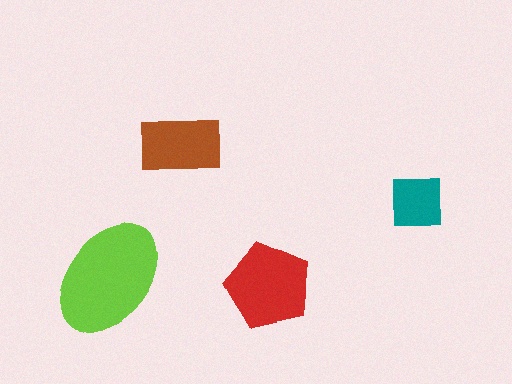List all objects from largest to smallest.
The lime ellipse, the red pentagon, the brown rectangle, the teal square.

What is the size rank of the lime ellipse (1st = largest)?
1st.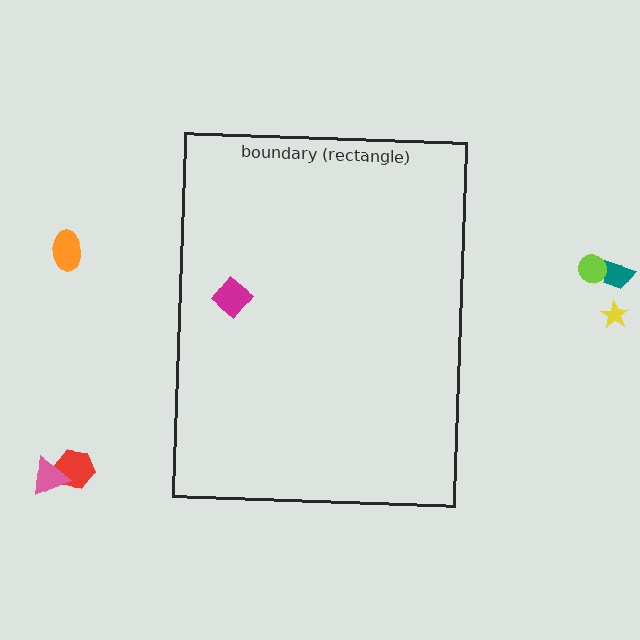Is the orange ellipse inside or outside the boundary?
Outside.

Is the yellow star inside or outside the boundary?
Outside.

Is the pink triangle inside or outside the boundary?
Outside.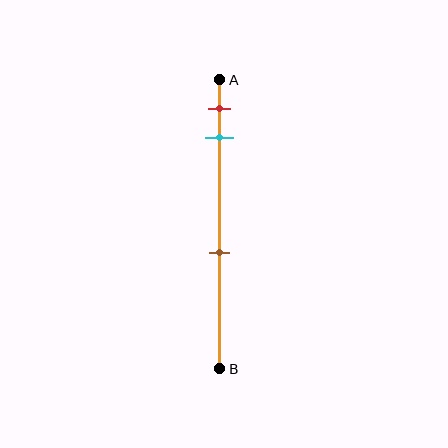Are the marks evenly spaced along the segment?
No, the marks are not evenly spaced.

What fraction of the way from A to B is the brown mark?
The brown mark is approximately 60% (0.6) of the way from A to B.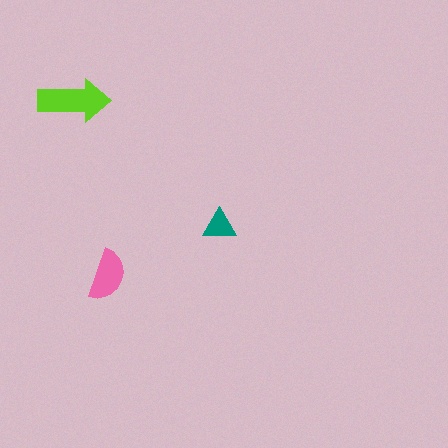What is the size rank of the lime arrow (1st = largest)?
1st.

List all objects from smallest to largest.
The teal triangle, the pink semicircle, the lime arrow.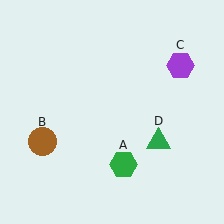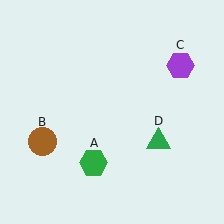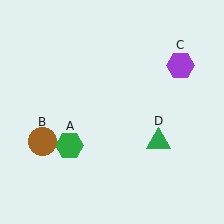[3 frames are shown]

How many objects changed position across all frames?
1 object changed position: green hexagon (object A).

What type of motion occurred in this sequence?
The green hexagon (object A) rotated clockwise around the center of the scene.